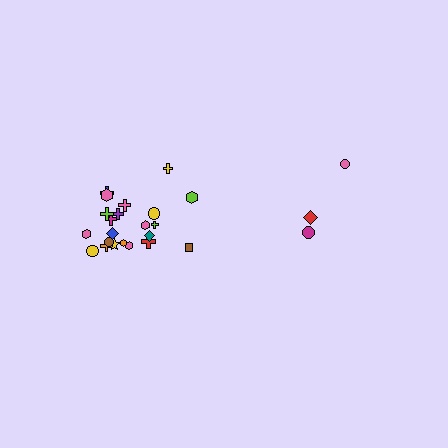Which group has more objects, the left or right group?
The left group.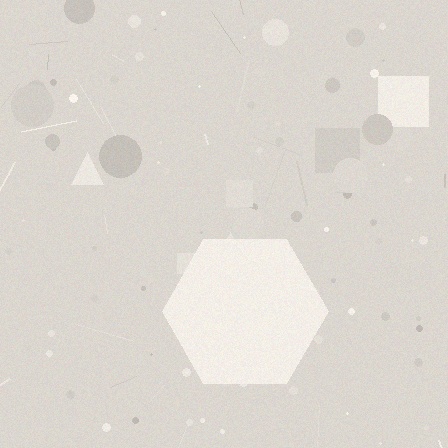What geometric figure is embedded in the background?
A hexagon is embedded in the background.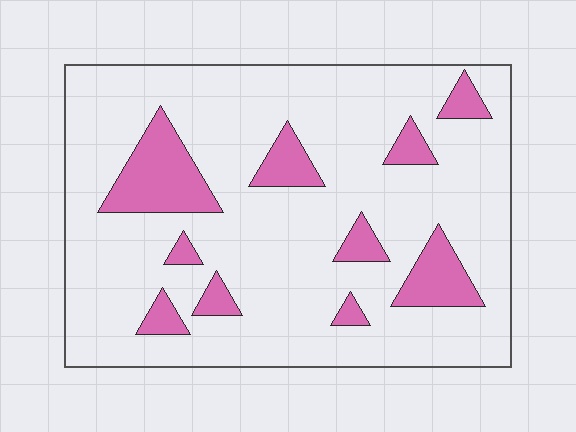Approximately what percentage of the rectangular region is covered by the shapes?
Approximately 15%.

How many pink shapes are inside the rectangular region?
10.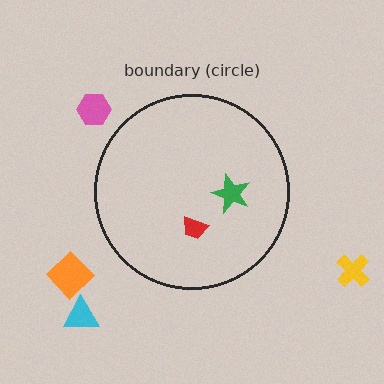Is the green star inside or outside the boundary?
Inside.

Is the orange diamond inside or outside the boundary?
Outside.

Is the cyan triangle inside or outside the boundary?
Outside.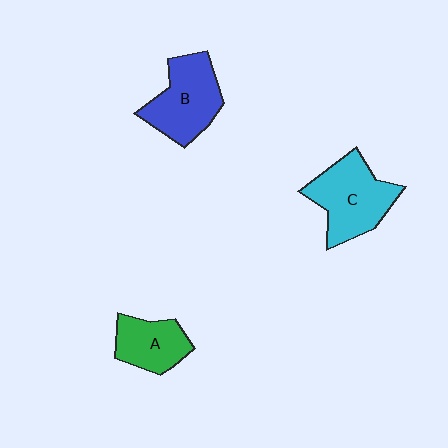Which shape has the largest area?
Shape C (cyan).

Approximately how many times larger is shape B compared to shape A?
Approximately 1.4 times.